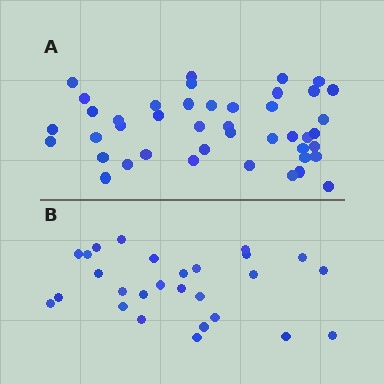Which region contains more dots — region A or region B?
Region A (the top region) has more dots.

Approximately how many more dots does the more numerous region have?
Region A has approximately 15 more dots than region B.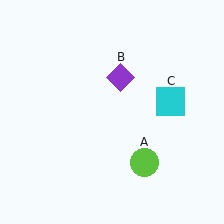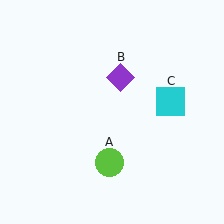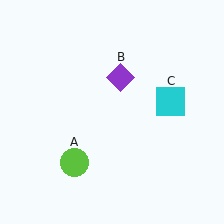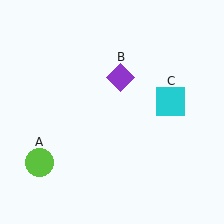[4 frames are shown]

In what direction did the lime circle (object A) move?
The lime circle (object A) moved left.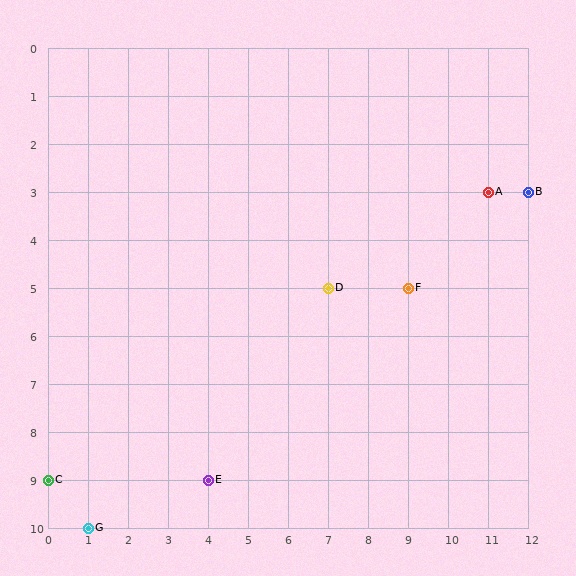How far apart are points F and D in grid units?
Points F and D are 2 columns apart.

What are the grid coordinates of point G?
Point G is at grid coordinates (1, 10).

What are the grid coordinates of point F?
Point F is at grid coordinates (9, 5).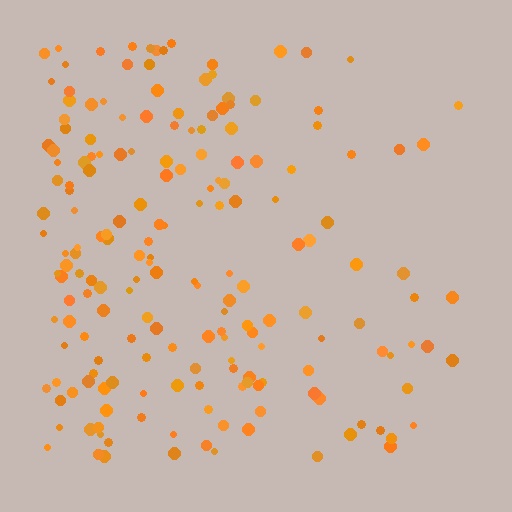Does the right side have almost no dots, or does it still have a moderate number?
Still a moderate number, just noticeably fewer than the left.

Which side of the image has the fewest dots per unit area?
The right.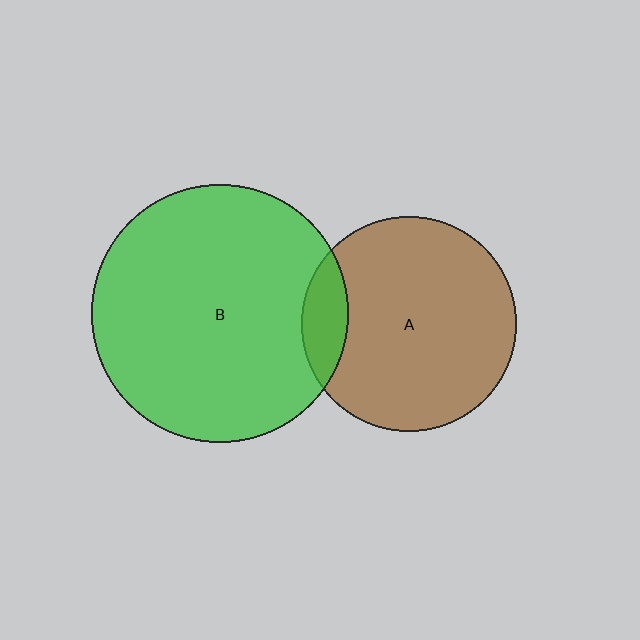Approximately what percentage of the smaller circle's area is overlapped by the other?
Approximately 10%.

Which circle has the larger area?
Circle B (green).